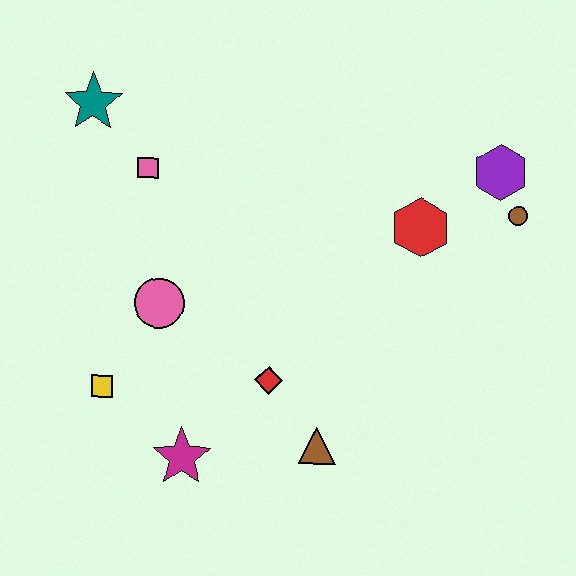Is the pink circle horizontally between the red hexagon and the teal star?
Yes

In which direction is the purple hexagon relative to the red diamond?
The purple hexagon is to the right of the red diamond.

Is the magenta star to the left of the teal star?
No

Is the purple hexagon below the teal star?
Yes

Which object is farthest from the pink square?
The brown circle is farthest from the pink square.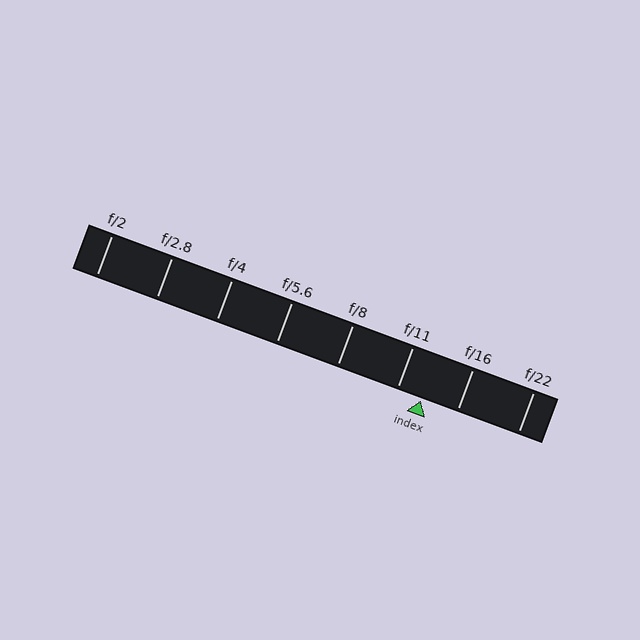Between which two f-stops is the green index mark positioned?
The index mark is between f/11 and f/16.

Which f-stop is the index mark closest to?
The index mark is closest to f/11.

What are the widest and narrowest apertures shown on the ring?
The widest aperture shown is f/2 and the narrowest is f/22.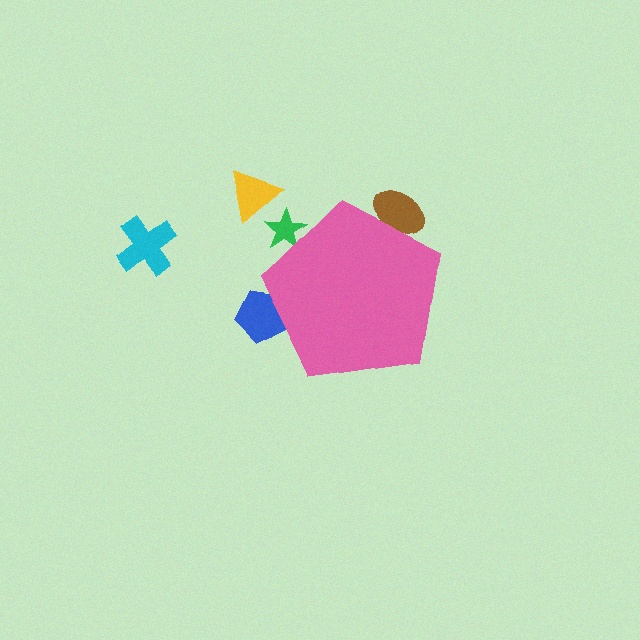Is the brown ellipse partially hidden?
Yes, the brown ellipse is partially hidden behind the pink pentagon.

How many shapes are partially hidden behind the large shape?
3 shapes are partially hidden.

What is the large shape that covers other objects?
A pink pentagon.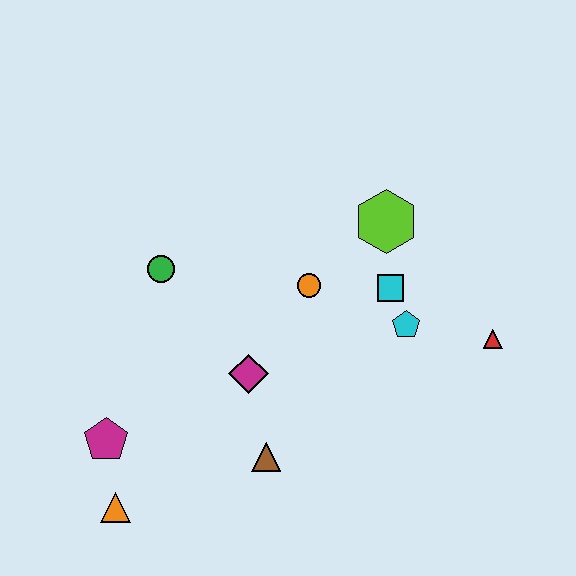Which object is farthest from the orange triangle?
The red triangle is farthest from the orange triangle.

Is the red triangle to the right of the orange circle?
Yes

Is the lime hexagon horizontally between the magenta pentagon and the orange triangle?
No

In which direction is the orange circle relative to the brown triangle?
The orange circle is above the brown triangle.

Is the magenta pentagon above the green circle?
No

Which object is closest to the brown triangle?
The magenta diamond is closest to the brown triangle.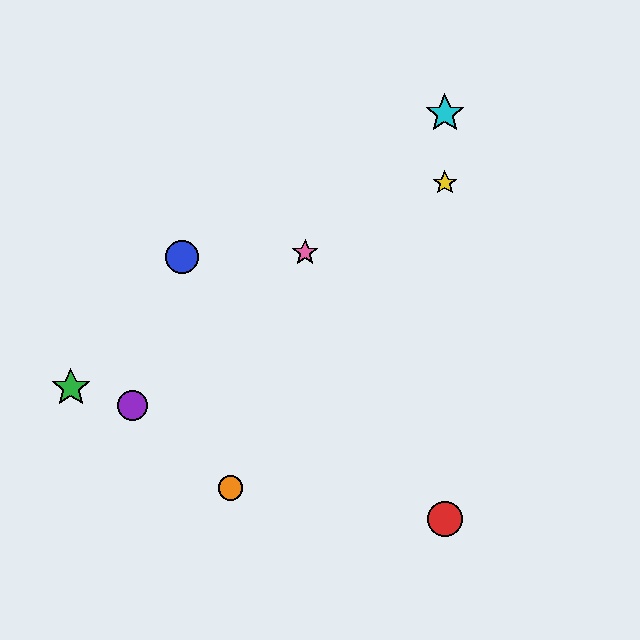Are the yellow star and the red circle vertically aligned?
Yes, both are at x≈445.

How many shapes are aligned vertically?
3 shapes (the red circle, the yellow star, the cyan star) are aligned vertically.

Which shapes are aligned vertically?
The red circle, the yellow star, the cyan star are aligned vertically.